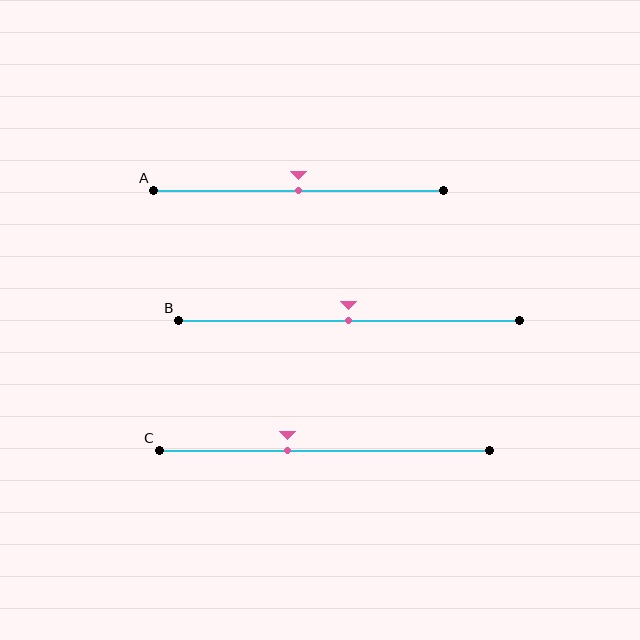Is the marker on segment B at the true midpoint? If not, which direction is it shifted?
Yes, the marker on segment B is at the true midpoint.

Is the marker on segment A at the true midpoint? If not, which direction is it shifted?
Yes, the marker on segment A is at the true midpoint.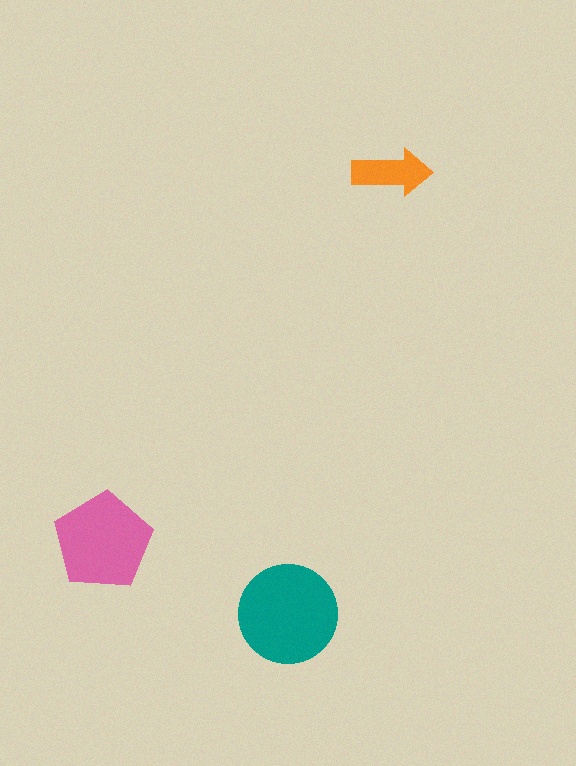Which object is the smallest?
The orange arrow.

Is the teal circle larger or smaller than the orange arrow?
Larger.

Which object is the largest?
The teal circle.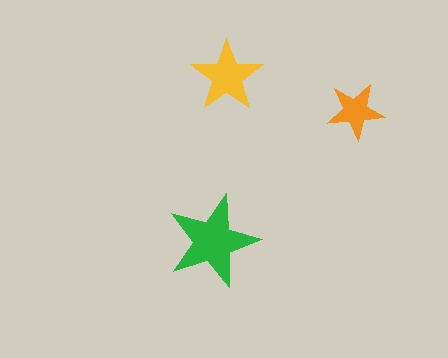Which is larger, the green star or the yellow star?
The green one.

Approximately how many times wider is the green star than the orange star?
About 1.5 times wider.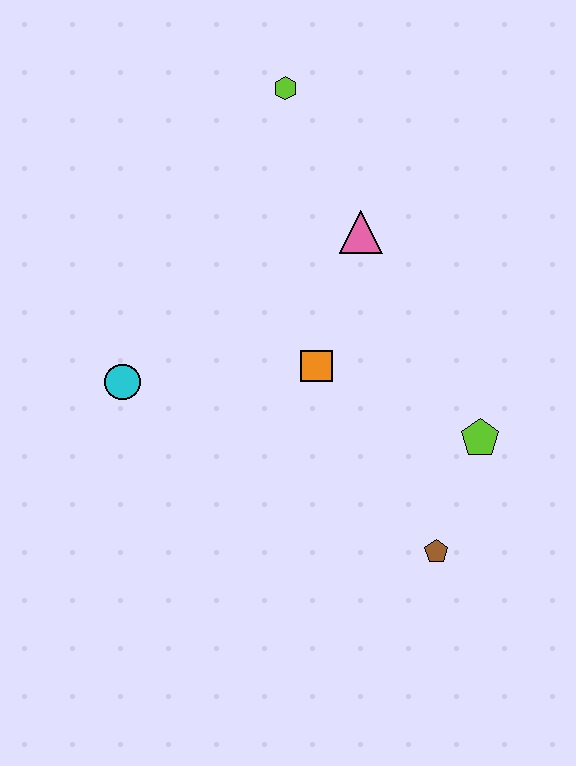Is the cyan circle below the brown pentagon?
No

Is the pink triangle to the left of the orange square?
No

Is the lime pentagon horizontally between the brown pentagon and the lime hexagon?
No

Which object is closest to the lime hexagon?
The pink triangle is closest to the lime hexagon.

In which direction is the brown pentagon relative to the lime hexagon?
The brown pentagon is below the lime hexagon.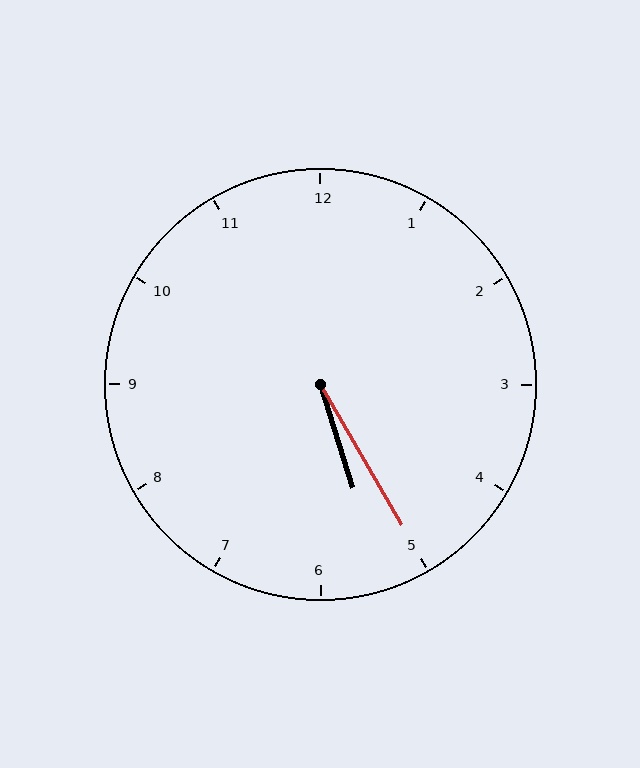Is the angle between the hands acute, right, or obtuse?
It is acute.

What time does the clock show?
5:25.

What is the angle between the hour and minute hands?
Approximately 12 degrees.